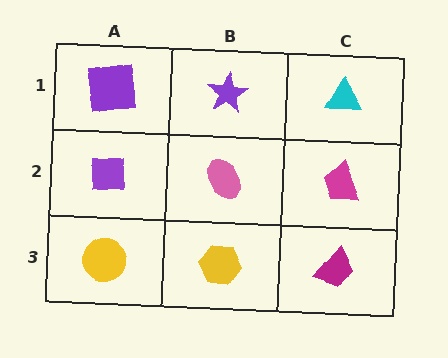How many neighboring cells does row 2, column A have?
3.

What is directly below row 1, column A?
A purple square.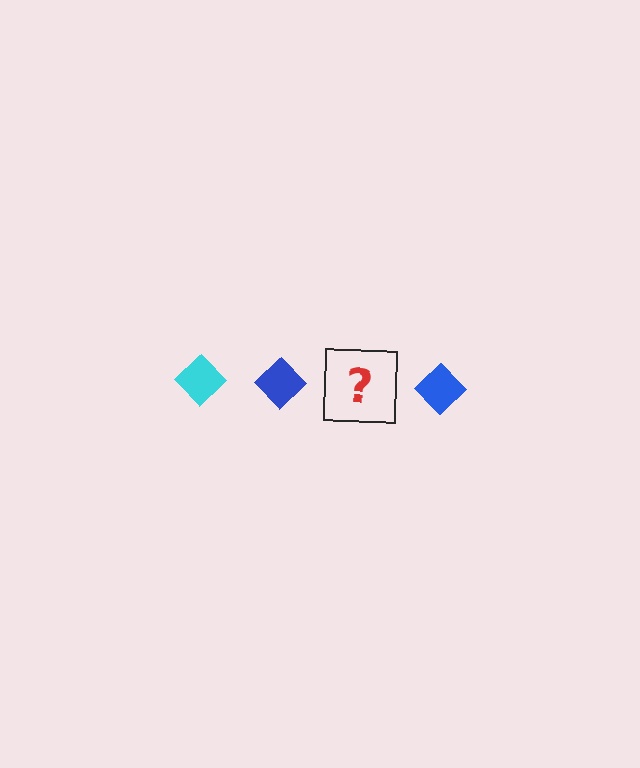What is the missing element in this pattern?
The missing element is a cyan diamond.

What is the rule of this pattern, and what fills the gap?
The rule is that the pattern cycles through cyan, blue diamonds. The gap should be filled with a cyan diamond.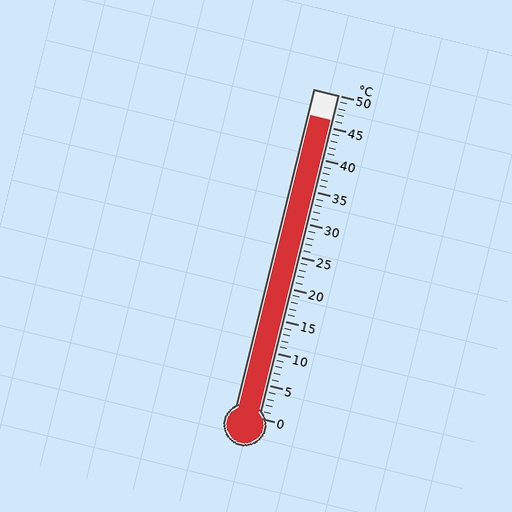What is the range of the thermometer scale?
The thermometer scale ranges from 0°C to 50°C.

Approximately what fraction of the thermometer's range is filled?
The thermometer is filled to approximately 90% of its range.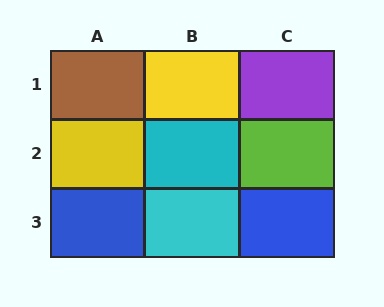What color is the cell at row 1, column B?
Yellow.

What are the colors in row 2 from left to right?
Yellow, cyan, lime.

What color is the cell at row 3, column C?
Blue.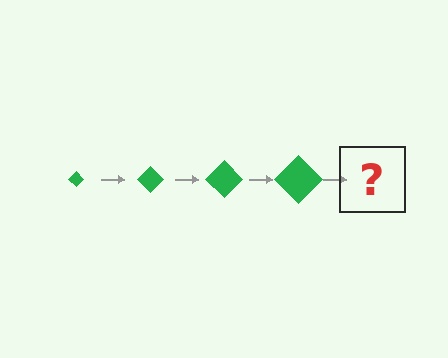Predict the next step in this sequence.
The next step is a green diamond, larger than the previous one.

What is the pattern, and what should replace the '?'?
The pattern is that the diamond gets progressively larger each step. The '?' should be a green diamond, larger than the previous one.